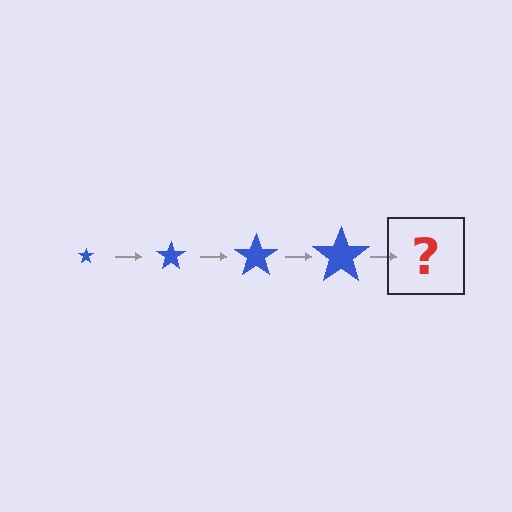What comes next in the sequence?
The next element should be a blue star, larger than the previous one.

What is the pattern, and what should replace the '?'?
The pattern is that the star gets progressively larger each step. The '?' should be a blue star, larger than the previous one.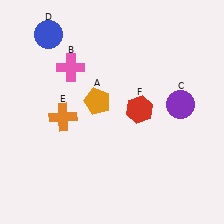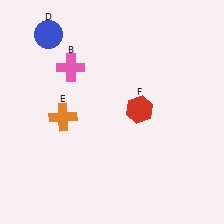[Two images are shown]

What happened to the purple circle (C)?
The purple circle (C) was removed in Image 2. It was in the top-right area of Image 1.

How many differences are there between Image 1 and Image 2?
There are 2 differences between the two images.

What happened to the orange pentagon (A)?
The orange pentagon (A) was removed in Image 2. It was in the top-left area of Image 1.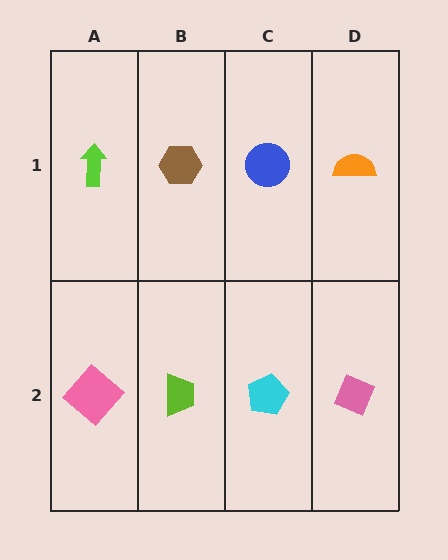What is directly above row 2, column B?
A brown hexagon.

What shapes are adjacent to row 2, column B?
A brown hexagon (row 1, column B), a pink diamond (row 2, column A), a cyan pentagon (row 2, column C).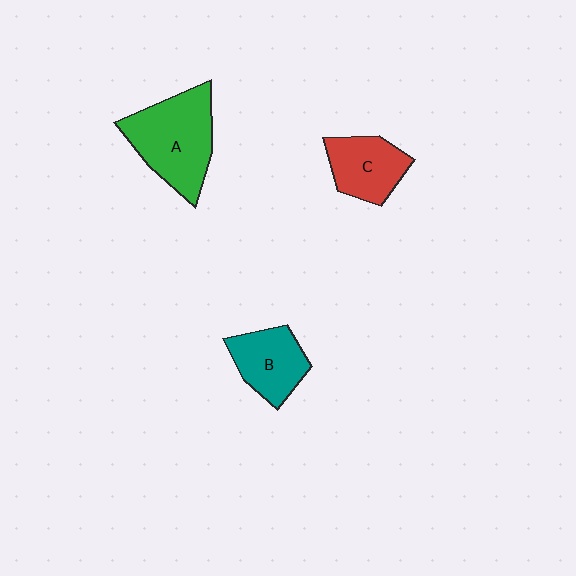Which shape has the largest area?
Shape A (green).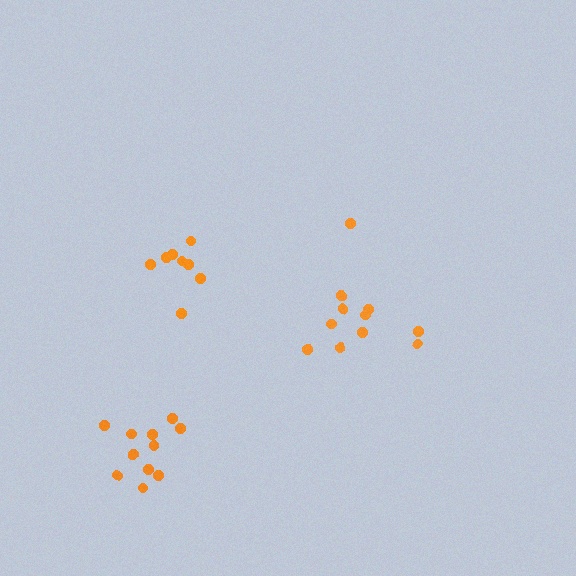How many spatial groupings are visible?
There are 3 spatial groupings.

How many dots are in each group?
Group 1: 8 dots, Group 2: 11 dots, Group 3: 11 dots (30 total).